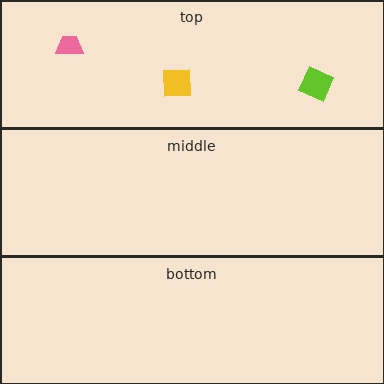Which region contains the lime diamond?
The top region.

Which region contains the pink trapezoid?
The top region.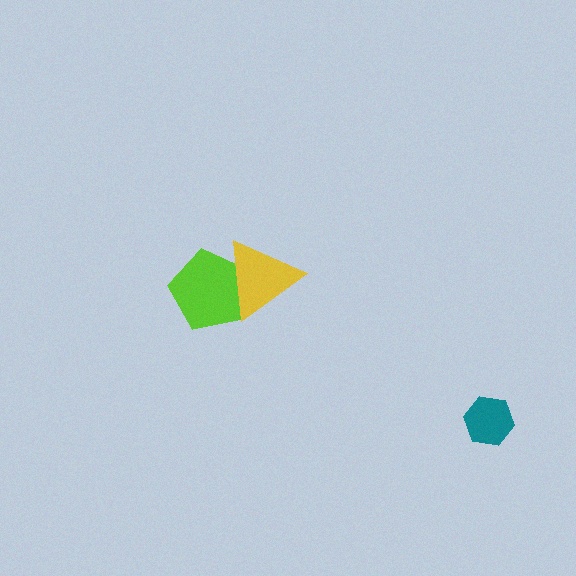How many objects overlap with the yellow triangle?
1 object overlaps with the yellow triangle.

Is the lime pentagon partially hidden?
Yes, it is partially covered by another shape.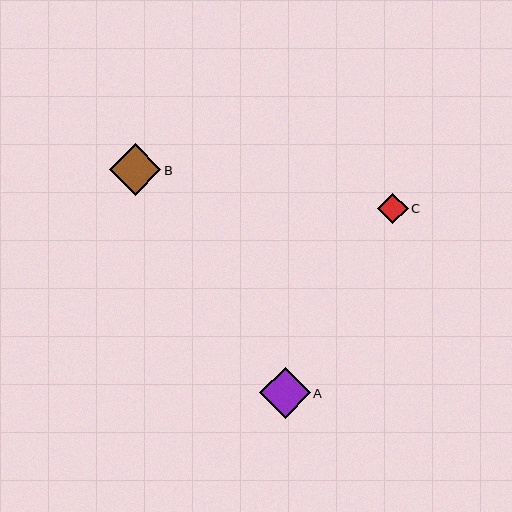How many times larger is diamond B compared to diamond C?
Diamond B is approximately 1.7 times the size of diamond C.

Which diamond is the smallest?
Diamond C is the smallest with a size of approximately 30 pixels.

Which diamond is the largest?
Diamond B is the largest with a size of approximately 52 pixels.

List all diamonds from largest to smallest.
From largest to smallest: B, A, C.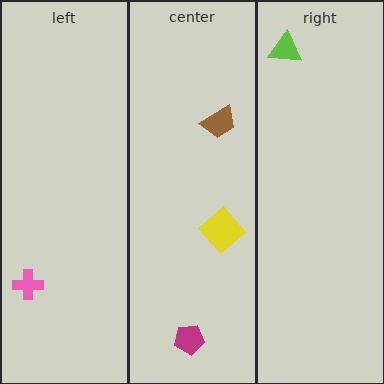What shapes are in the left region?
The pink cross.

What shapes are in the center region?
The magenta pentagon, the yellow diamond, the brown trapezoid.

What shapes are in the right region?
The lime triangle.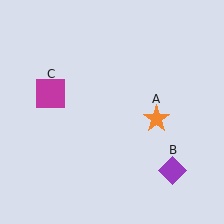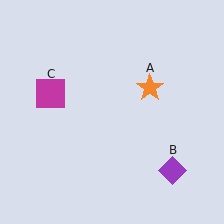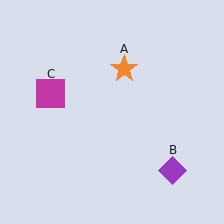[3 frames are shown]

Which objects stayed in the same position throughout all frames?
Purple diamond (object B) and magenta square (object C) remained stationary.